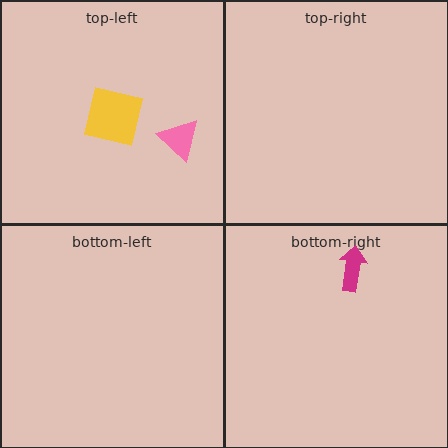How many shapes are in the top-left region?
2.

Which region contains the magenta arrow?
The bottom-right region.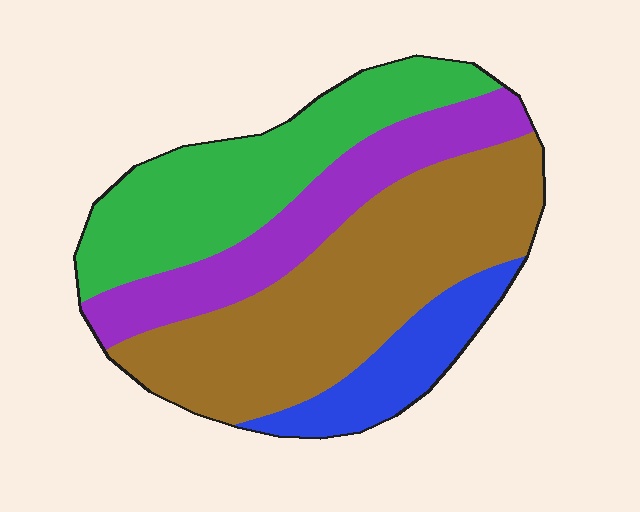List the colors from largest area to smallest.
From largest to smallest: brown, green, purple, blue.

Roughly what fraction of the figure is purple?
Purple covers around 20% of the figure.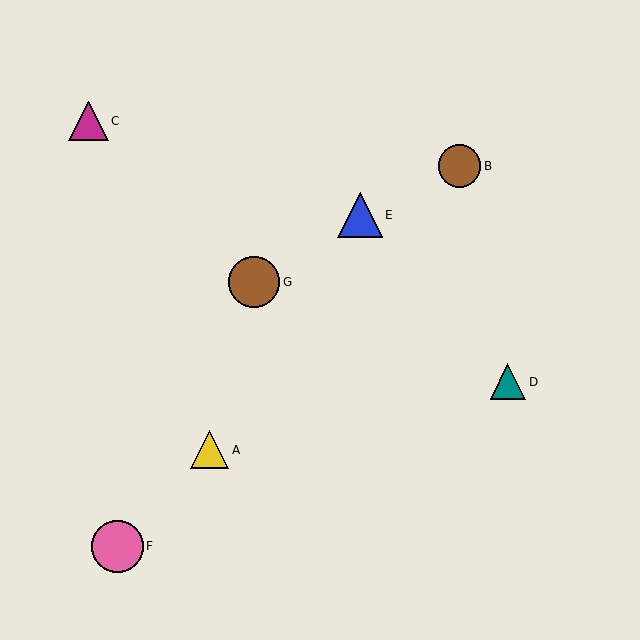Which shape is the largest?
The pink circle (labeled F) is the largest.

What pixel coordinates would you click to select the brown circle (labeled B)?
Click at (460, 166) to select the brown circle B.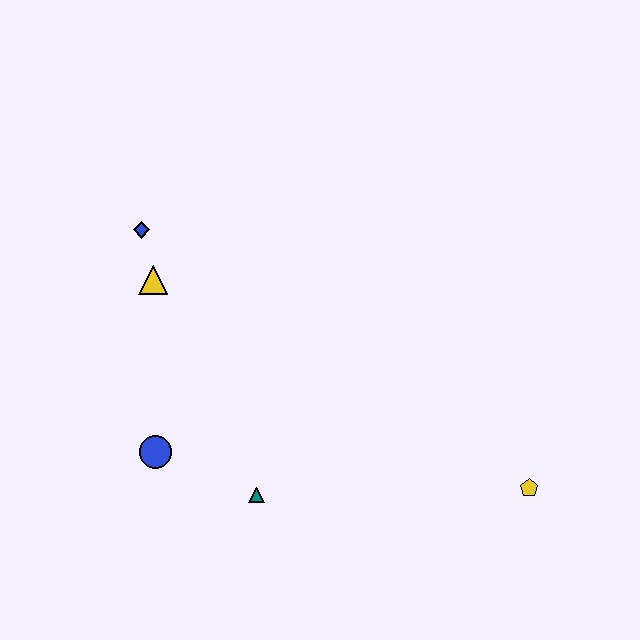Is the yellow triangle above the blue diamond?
No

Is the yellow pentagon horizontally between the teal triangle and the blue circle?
No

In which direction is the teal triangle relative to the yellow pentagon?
The teal triangle is to the left of the yellow pentagon.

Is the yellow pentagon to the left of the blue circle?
No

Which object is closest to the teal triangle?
The blue circle is closest to the teal triangle.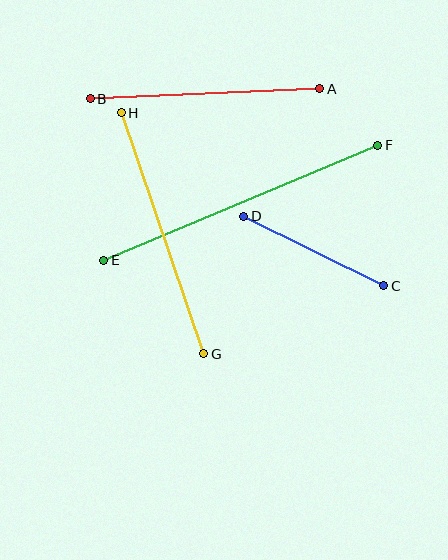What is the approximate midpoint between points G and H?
The midpoint is at approximately (162, 233) pixels.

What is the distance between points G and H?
The distance is approximately 255 pixels.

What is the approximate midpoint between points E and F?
The midpoint is at approximately (241, 203) pixels.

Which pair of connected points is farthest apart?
Points E and F are farthest apart.